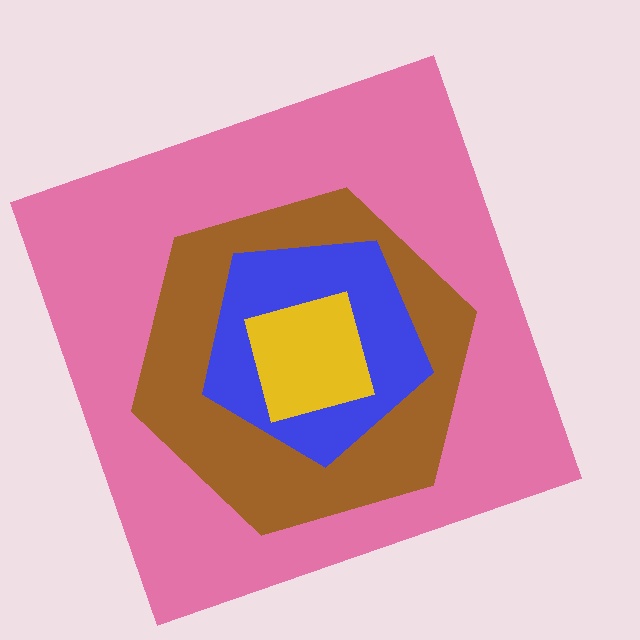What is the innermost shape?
The yellow diamond.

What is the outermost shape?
The pink square.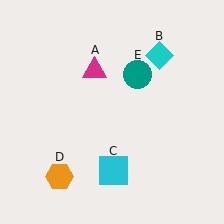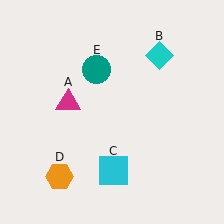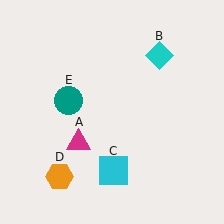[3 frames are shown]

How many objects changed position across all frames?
2 objects changed position: magenta triangle (object A), teal circle (object E).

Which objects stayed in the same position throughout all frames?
Cyan diamond (object B) and cyan square (object C) and orange hexagon (object D) remained stationary.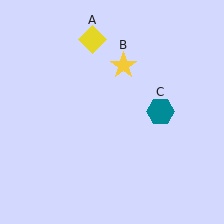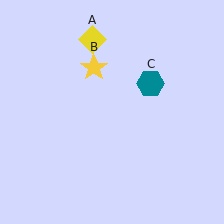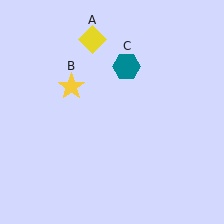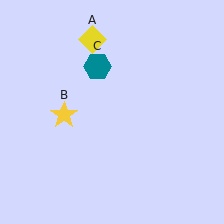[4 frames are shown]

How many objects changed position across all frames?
2 objects changed position: yellow star (object B), teal hexagon (object C).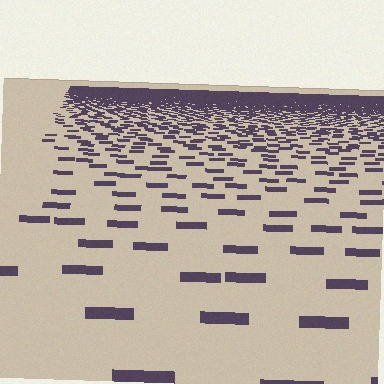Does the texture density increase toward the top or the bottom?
Density increases toward the top.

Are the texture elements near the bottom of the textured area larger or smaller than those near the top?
Larger. Near the bottom, elements are closer to the viewer and appear at a bigger on-screen size.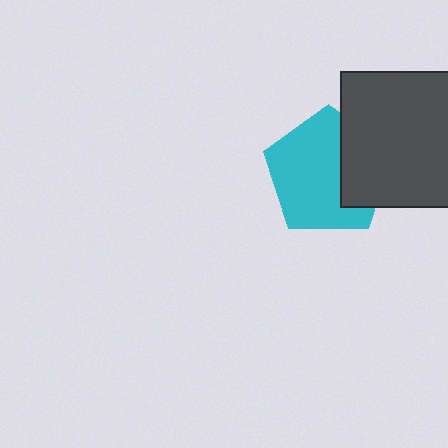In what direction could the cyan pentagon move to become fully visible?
The cyan pentagon could move left. That would shift it out from behind the dark gray square entirely.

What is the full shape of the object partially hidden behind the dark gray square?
The partially hidden object is a cyan pentagon.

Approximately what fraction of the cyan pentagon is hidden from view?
Roughly 32% of the cyan pentagon is hidden behind the dark gray square.